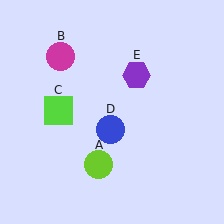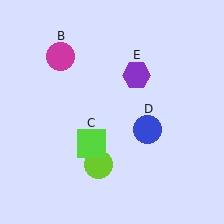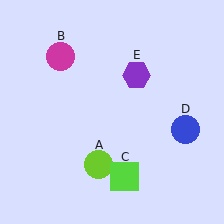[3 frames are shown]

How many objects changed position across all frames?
2 objects changed position: lime square (object C), blue circle (object D).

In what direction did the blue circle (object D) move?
The blue circle (object D) moved right.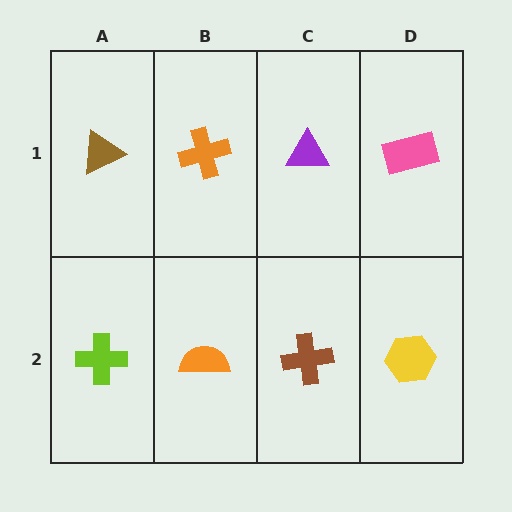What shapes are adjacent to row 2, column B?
An orange cross (row 1, column B), a lime cross (row 2, column A), a brown cross (row 2, column C).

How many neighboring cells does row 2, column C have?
3.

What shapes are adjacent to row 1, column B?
An orange semicircle (row 2, column B), a brown triangle (row 1, column A), a purple triangle (row 1, column C).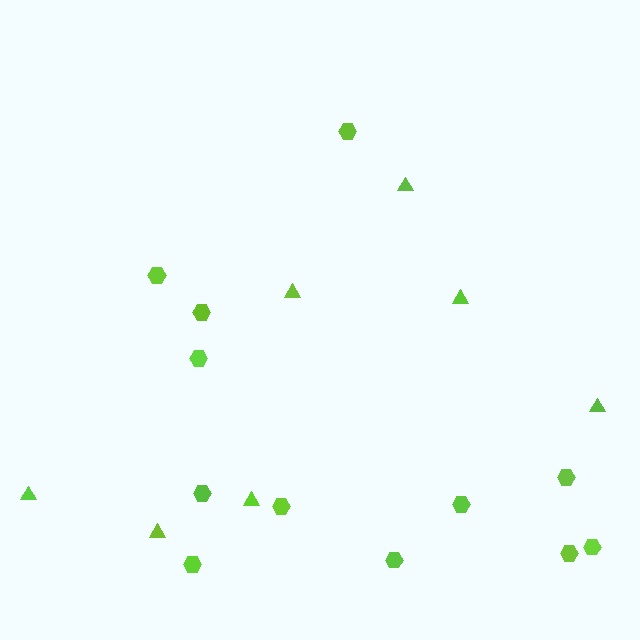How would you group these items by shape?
There are 2 groups: one group of triangles (7) and one group of hexagons (12).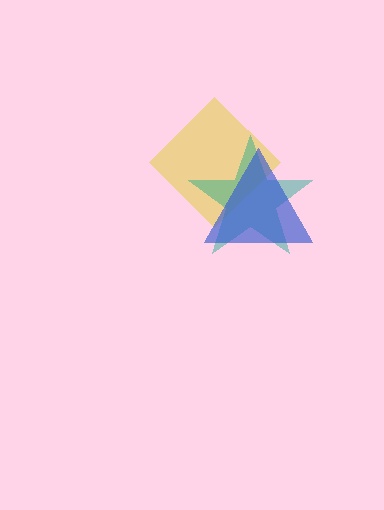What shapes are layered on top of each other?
The layered shapes are: a yellow diamond, a teal star, a blue triangle.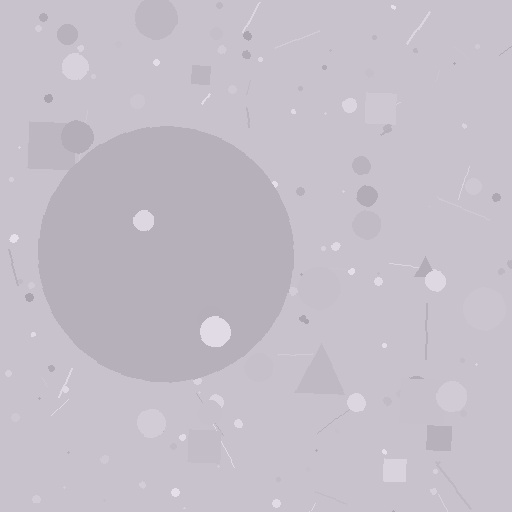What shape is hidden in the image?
A circle is hidden in the image.